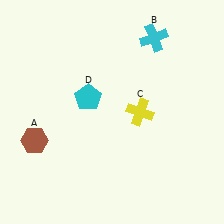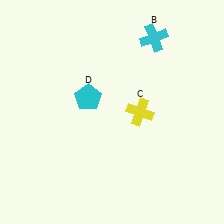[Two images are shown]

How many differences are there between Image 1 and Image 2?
There is 1 difference between the two images.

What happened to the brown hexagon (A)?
The brown hexagon (A) was removed in Image 2. It was in the bottom-left area of Image 1.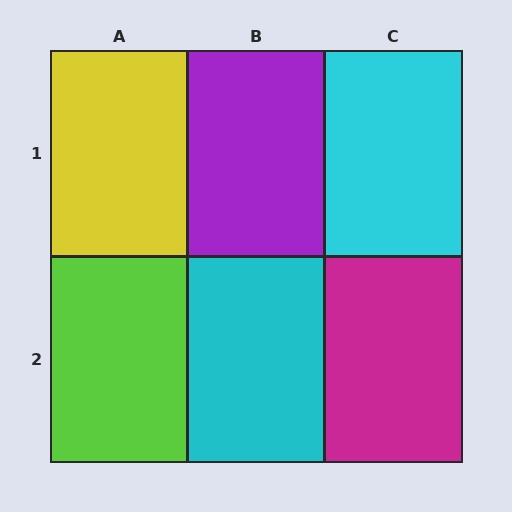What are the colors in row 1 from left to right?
Yellow, purple, cyan.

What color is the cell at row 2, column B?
Cyan.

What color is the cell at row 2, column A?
Lime.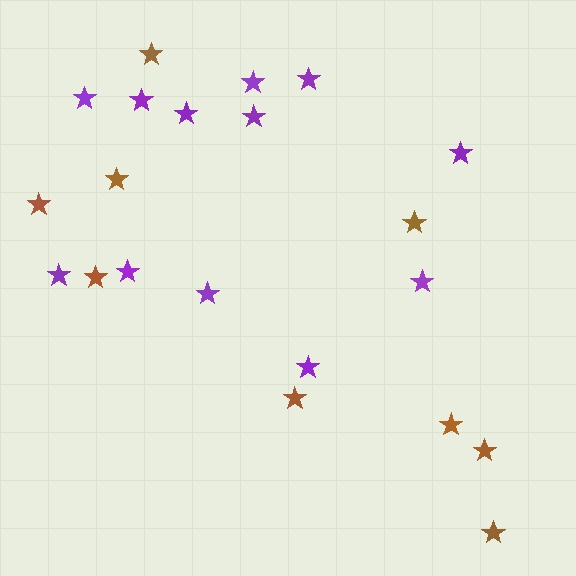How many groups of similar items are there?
There are 2 groups: one group of purple stars (12) and one group of brown stars (9).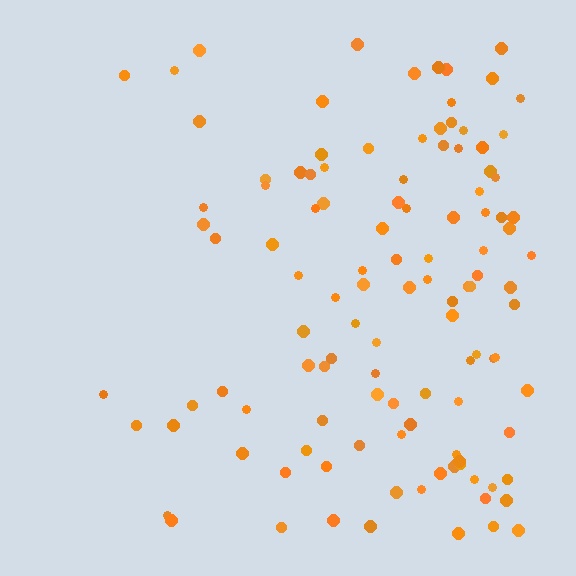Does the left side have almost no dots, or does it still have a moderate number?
Still a moderate number, just noticeably fewer than the right.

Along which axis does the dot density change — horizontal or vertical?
Horizontal.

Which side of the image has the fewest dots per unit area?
The left.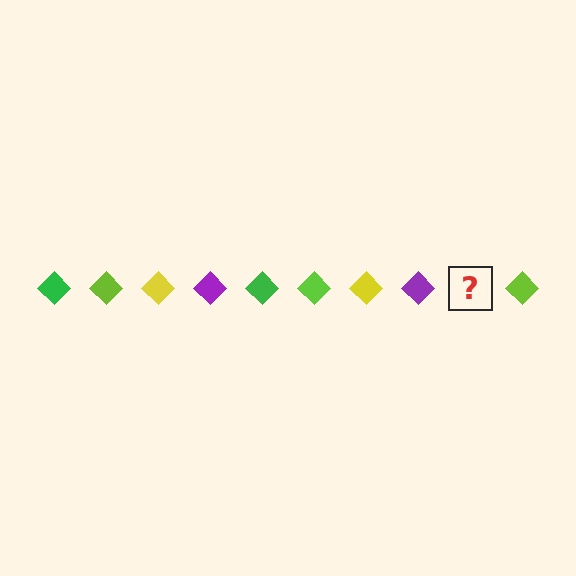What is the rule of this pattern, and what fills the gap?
The rule is that the pattern cycles through green, lime, yellow, purple diamonds. The gap should be filled with a green diamond.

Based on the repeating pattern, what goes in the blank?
The blank should be a green diamond.